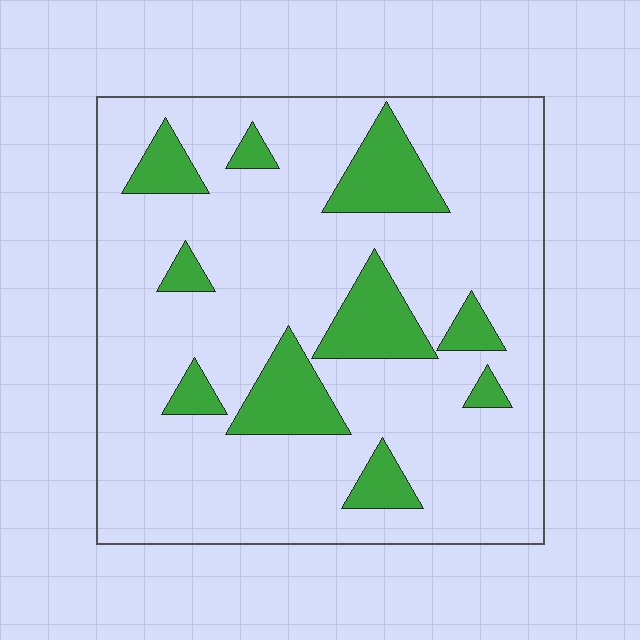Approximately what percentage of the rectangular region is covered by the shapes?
Approximately 20%.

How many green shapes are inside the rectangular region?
10.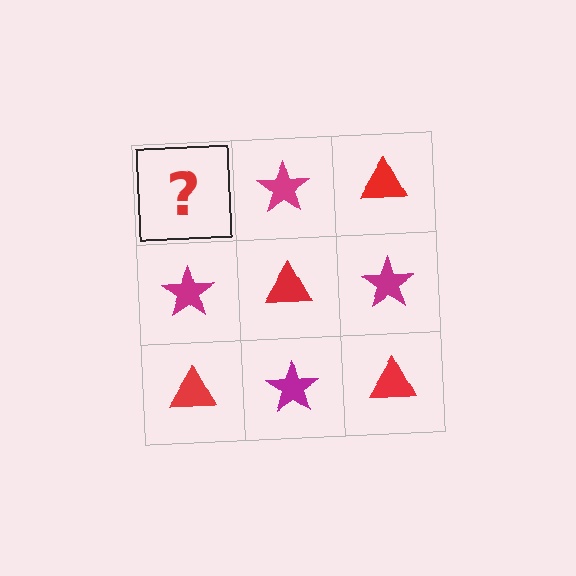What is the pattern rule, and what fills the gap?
The rule is that it alternates red triangle and magenta star in a checkerboard pattern. The gap should be filled with a red triangle.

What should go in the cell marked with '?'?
The missing cell should contain a red triangle.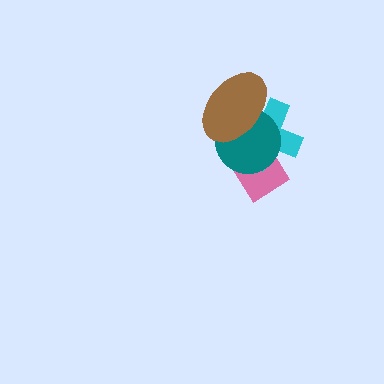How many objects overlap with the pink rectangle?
3 objects overlap with the pink rectangle.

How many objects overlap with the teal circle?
3 objects overlap with the teal circle.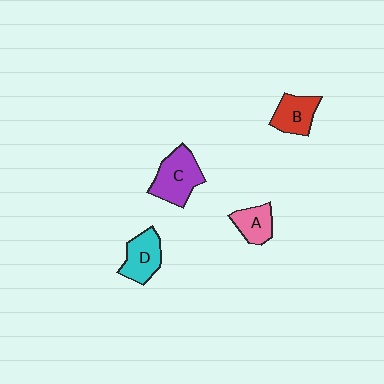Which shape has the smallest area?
Shape A (pink).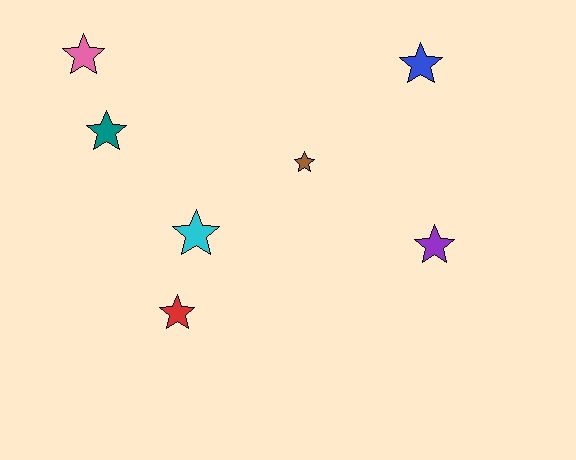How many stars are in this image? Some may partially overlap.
There are 7 stars.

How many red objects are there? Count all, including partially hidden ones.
There is 1 red object.